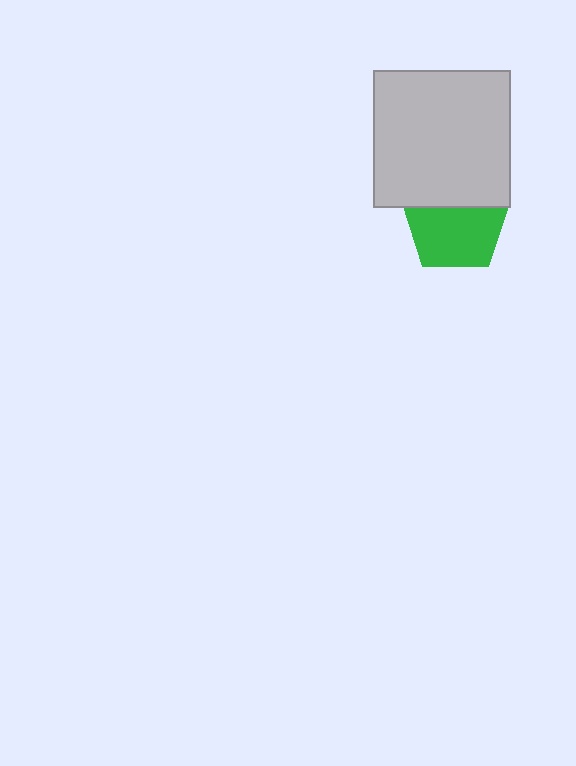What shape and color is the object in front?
The object in front is a light gray square.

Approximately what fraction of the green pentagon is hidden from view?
Roughly 33% of the green pentagon is hidden behind the light gray square.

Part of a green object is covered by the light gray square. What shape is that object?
It is a pentagon.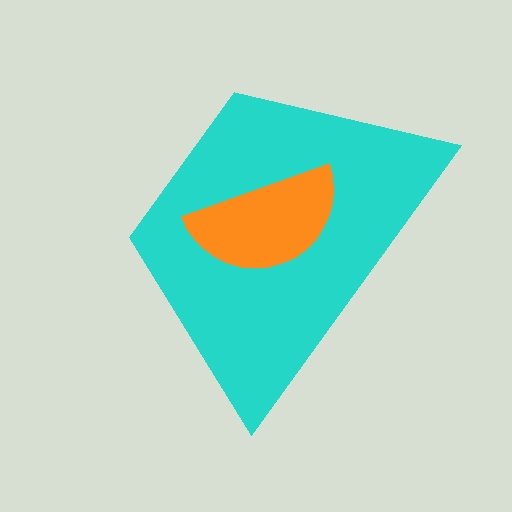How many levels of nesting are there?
2.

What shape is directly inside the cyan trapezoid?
The orange semicircle.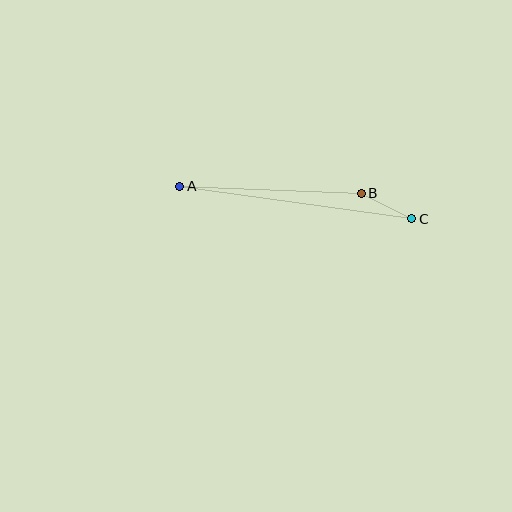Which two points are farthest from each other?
Points A and C are farthest from each other.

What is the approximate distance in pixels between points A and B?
The distance between A and B is approximately 182 pixels.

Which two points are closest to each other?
Points B and C are closest to each other.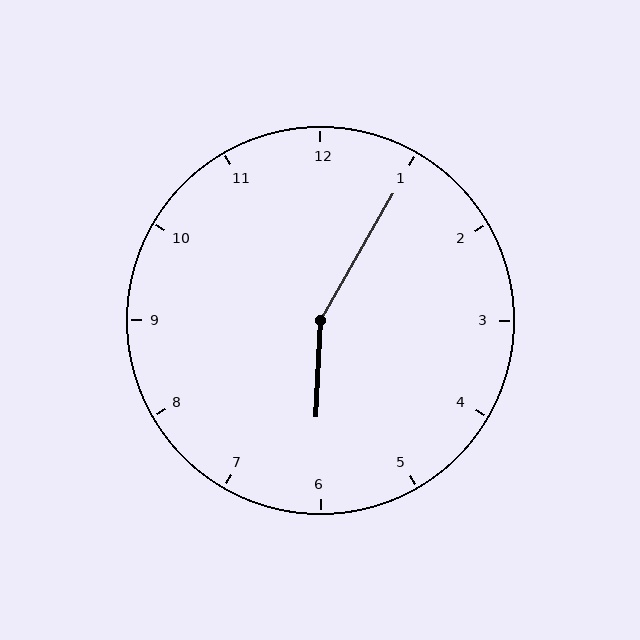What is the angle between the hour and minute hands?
Approximately 152 degrees.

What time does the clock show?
6:05.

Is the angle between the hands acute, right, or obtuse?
It is obtuse.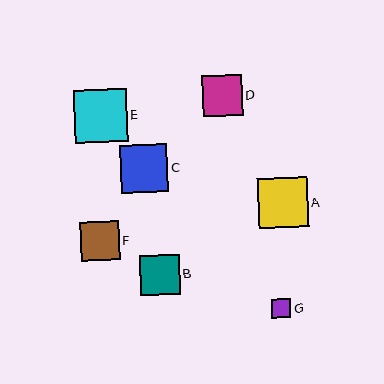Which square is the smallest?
Square G is the smallest with a size of approximately 19 pixels.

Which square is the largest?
Square E is the largest with a size of approximately 53 pixels.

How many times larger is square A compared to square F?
Square A is approximately 1.3 times the size of square F.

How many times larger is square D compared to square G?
Square D is approximately 2.1 times the size of square G.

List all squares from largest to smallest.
From largest to smallest: E, A, C, D, B, F, G.